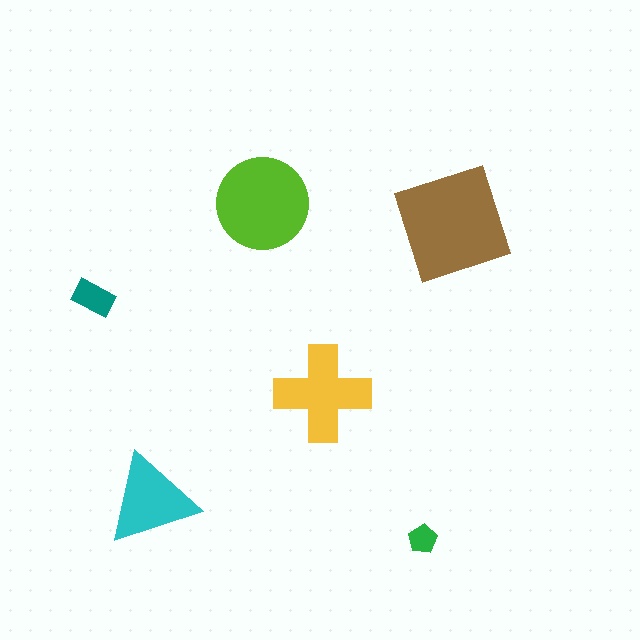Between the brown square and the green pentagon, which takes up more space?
The brown square.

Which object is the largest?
The brown square.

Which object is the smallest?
The green pentagon.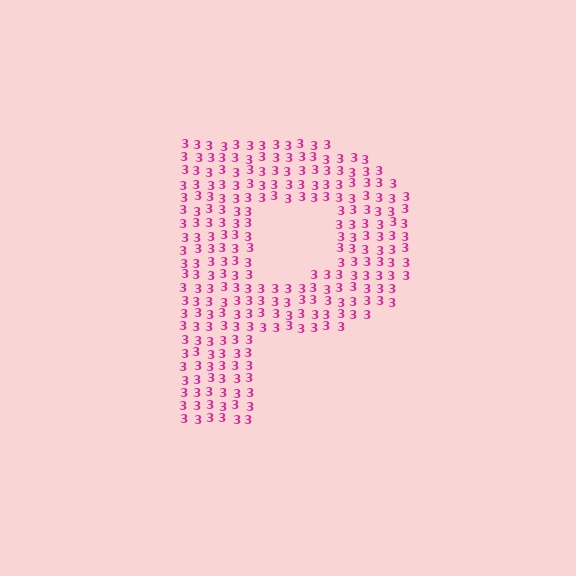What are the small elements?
The small elements are digit 3's.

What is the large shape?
The large shape is the letter P.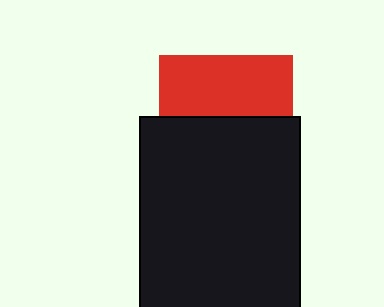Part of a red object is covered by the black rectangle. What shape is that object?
It is a square.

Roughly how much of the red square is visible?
A small part of it is visible (roughly 45%).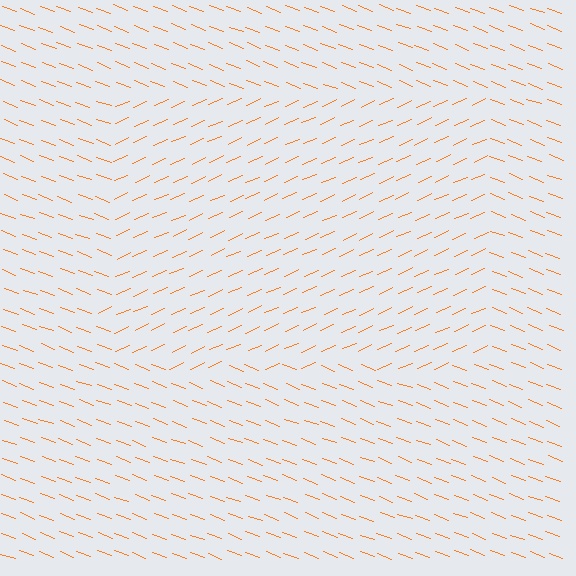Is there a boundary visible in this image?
Yes, there is a texture boundary formed by a change in line orientation.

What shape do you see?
I see a rectangle.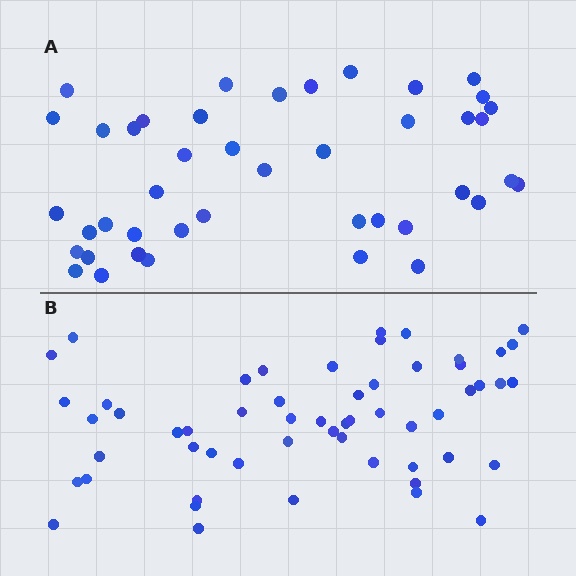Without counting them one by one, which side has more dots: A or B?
Region B (the bottom region) has more dots.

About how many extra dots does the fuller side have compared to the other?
Region B has approximately 15 more dots than region A.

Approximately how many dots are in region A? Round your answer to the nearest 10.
About 40 dots. (The exact count is 43, which rounds to 40.)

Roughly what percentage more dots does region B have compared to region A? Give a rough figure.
About 30% more.